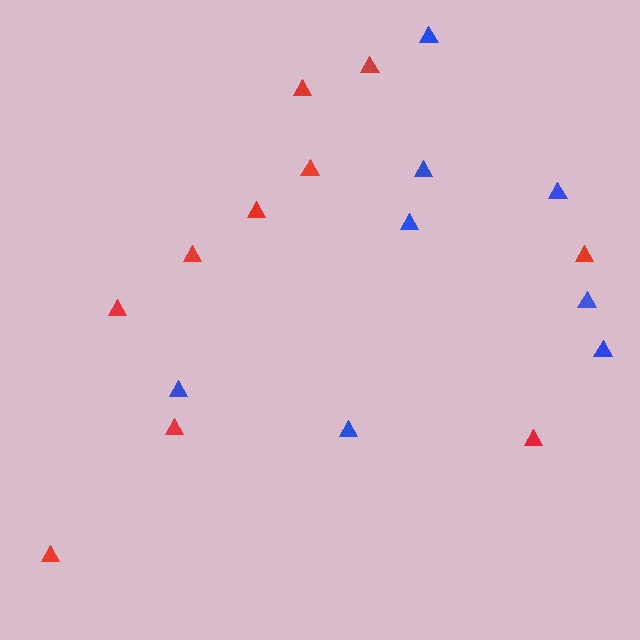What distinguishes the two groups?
There are 2 groups: one group of red triangles (10) and one group of blue triangles (8).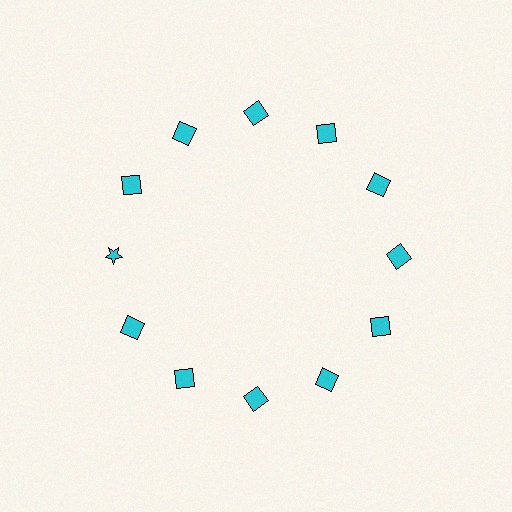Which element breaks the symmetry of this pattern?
The cyan star at roughly the 9 o'clock position breaks the symmetry. All other shapes are cyan squares.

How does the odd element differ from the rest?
It has a different shape: star instead of square.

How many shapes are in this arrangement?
There are 12 shapes arranged in a ring pattern.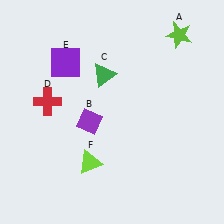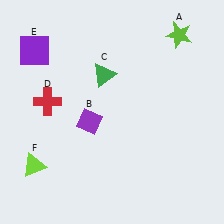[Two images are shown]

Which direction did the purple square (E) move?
The purple square (E) moved left.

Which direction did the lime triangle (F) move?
The lime triangle (F) moved left.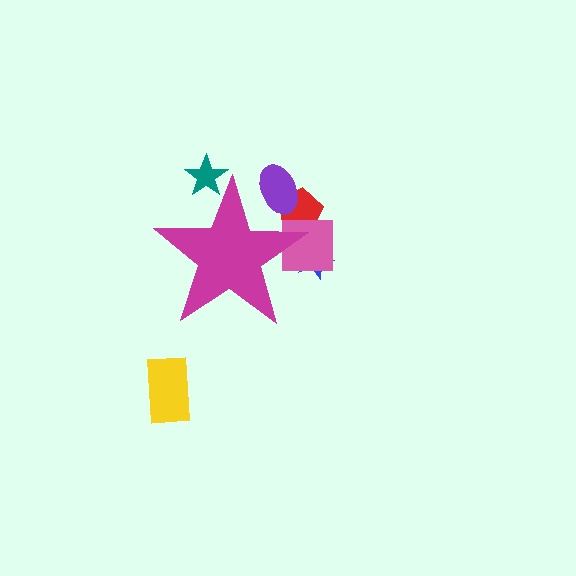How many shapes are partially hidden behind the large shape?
5 shapes are partially hidden.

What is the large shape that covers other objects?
A magenta star.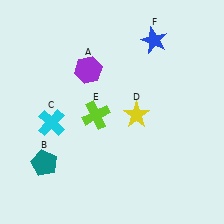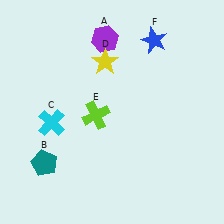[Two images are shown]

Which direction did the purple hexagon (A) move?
The purple hexagon (A) moved up.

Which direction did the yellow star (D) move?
The yellow star (D) moved up.